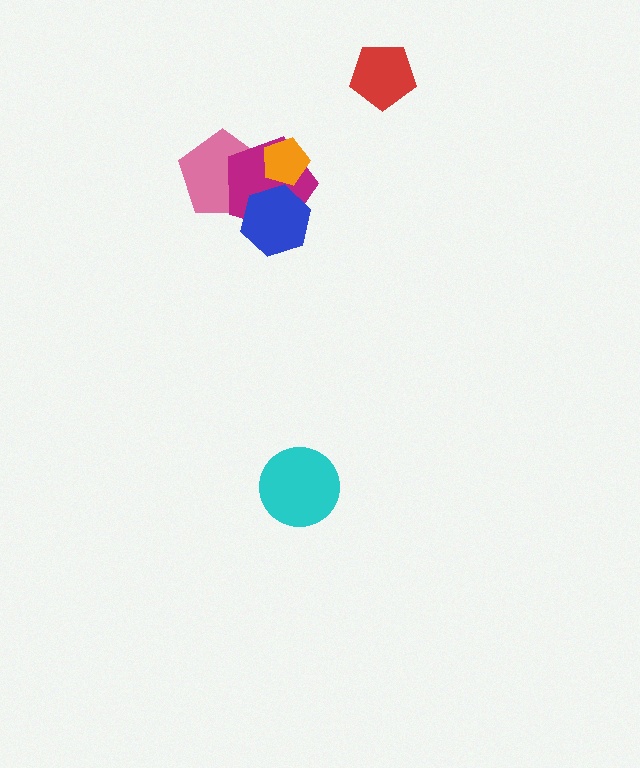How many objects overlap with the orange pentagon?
2 objects overlap with the orange pentagon.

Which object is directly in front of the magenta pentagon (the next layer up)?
The blue hexagon is directly in front of the magenta pentagon.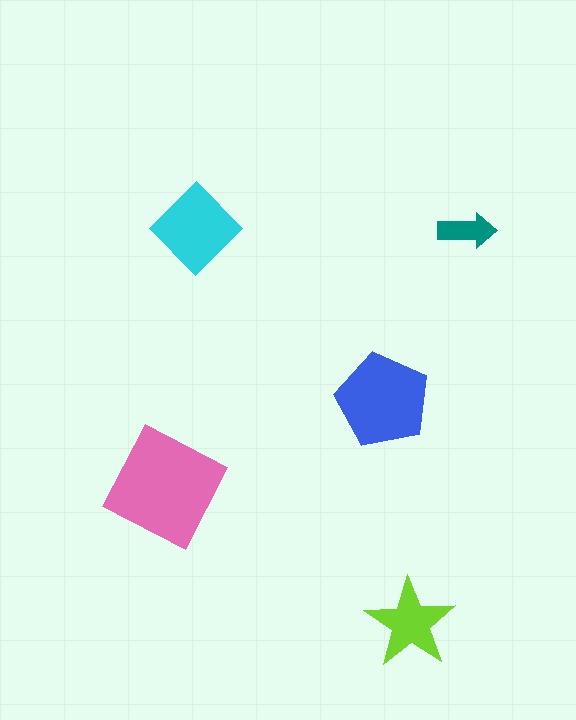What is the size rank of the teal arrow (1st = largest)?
5th.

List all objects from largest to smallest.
The pink square, the blue pentagon, the cyan diamond, the lime star, the teal arrow.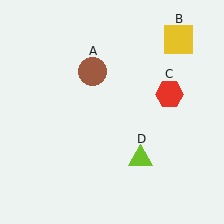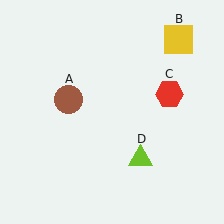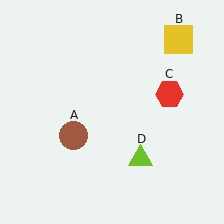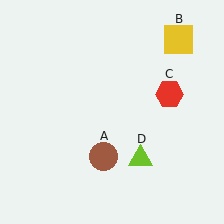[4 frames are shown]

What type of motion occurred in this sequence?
The brown circle (object A) rotated counterclockwise around the center of the scene.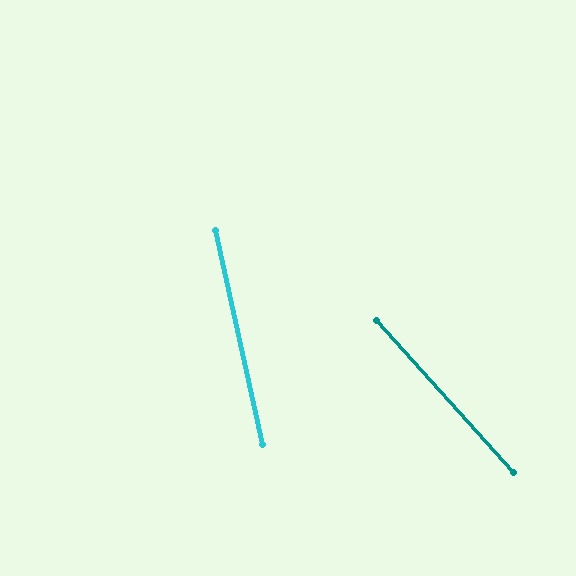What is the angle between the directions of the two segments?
Approximately 30 degrees.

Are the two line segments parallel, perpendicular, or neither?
Neither parallel nor perpendicular — they differ by about 30°.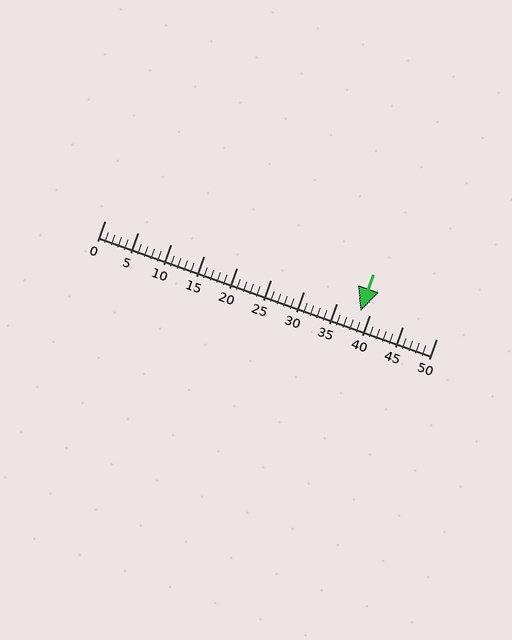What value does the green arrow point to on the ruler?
The green arrow points to approximately 39.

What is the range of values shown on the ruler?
The ruler shows values from 0 to 50.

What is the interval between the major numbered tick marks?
The major tick marks are spaced 5 units apart.